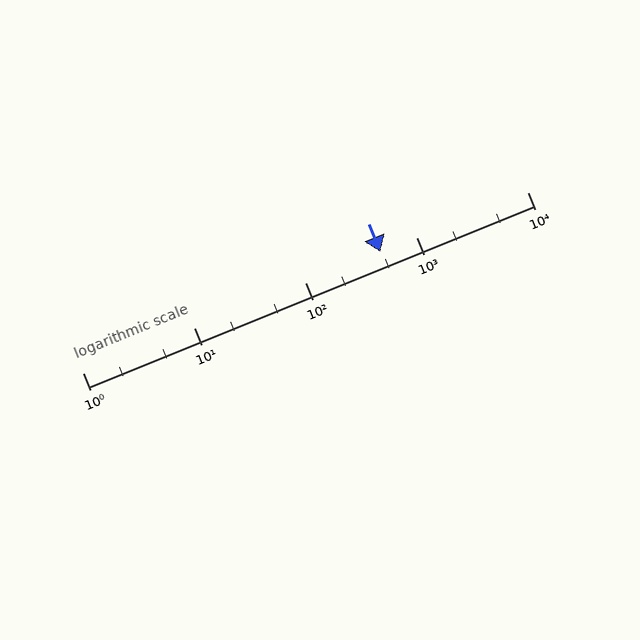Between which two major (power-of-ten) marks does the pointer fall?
The pointer is between 100 and 1000.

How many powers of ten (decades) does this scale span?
The scale spans 4 decades, from 1 to 10000.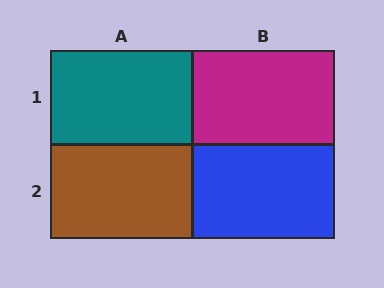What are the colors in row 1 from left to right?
Teal, magenta.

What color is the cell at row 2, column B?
Blue.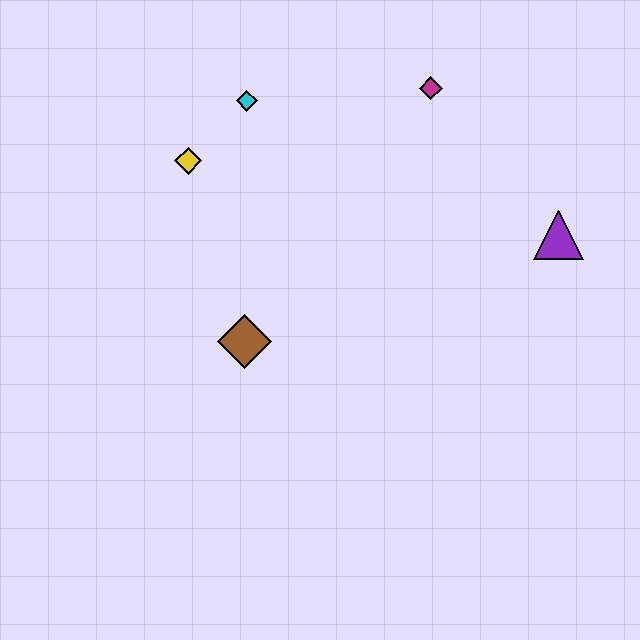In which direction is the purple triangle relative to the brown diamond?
The purple triangle is to the right of the brown diamond.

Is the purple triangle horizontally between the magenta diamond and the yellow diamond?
No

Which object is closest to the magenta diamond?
The cyan diamond is closest to the magenta diamond.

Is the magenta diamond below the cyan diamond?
No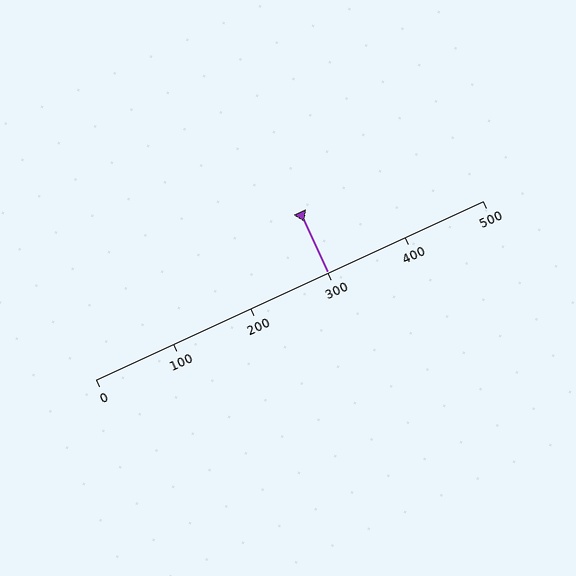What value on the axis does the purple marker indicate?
The marker indicates approximately 300.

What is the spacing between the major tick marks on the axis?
The major ticks are spaced 100 apart.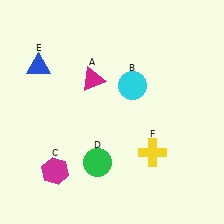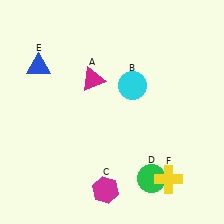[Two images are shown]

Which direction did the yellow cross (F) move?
The yellow cross (F) moved down.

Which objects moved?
The objects that moved are: the magenta hexagon (C), the green circle (D), the yellow cross (F).